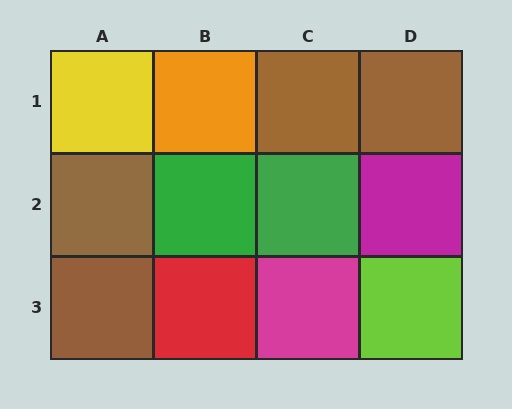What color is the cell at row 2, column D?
Magenta.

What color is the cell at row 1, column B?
Orange.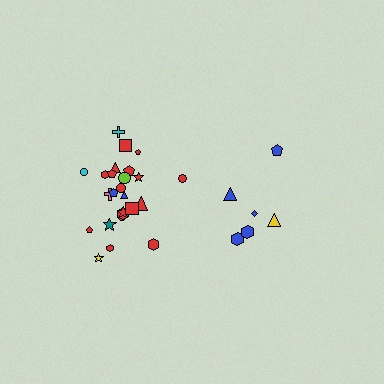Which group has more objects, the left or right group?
The left group.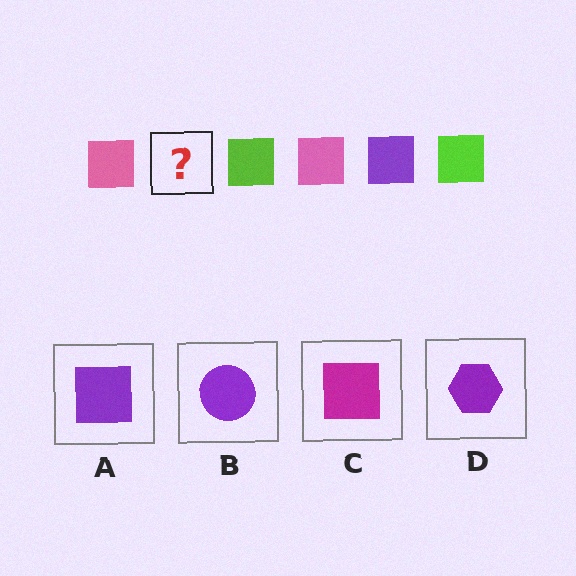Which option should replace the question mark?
Option A.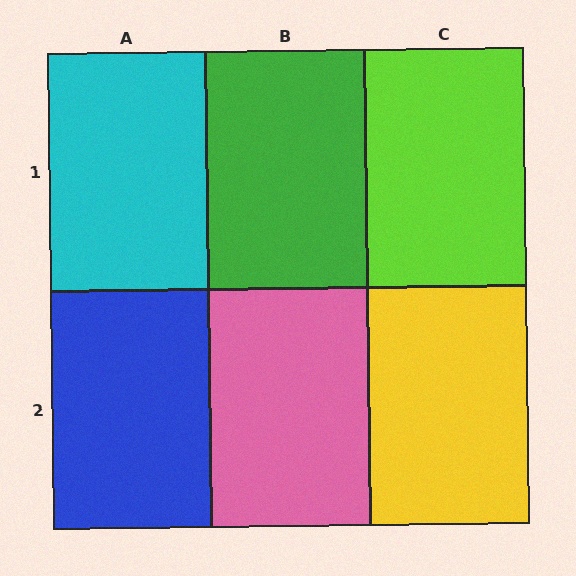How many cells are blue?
1 cell is blue.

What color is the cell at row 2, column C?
Yellow.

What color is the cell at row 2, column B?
Pink.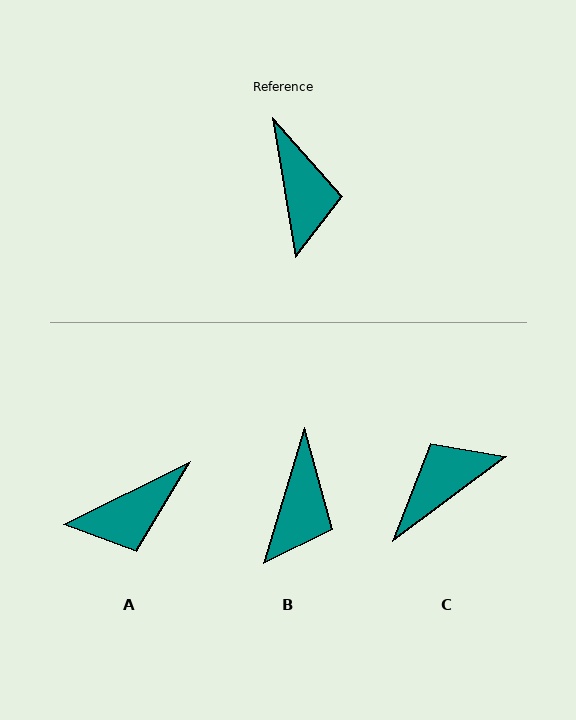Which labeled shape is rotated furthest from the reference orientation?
C, about 117 degrees away.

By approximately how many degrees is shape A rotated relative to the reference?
Approximately 73 degrees clockwise.